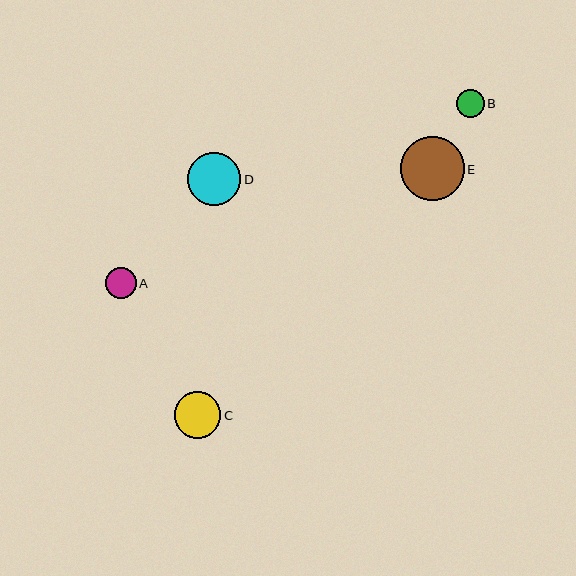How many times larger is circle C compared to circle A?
Circle C is approximately 1.5 times the size of circle A.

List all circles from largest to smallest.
From largest to smallest: E, D, C, A, B.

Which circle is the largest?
Circle E is the largest with a size of approximately 63 pixels.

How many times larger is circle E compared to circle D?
Circle E is approximately 1.2 times the size of circle D.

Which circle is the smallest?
Circle B is the smallest with a size of approximately 28 pixels.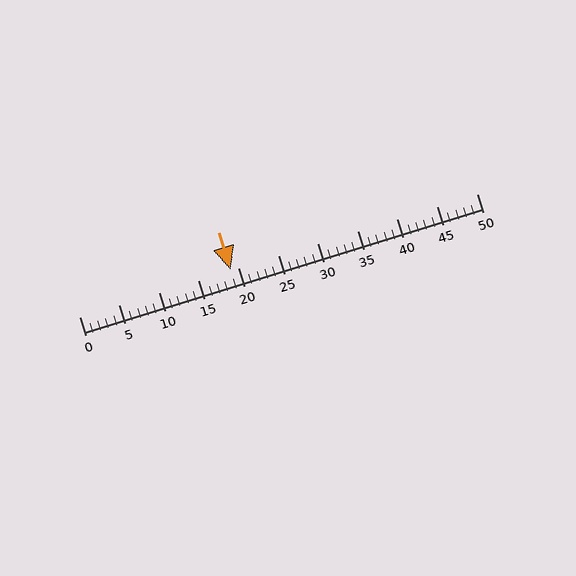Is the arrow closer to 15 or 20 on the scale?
The arrow is closer to 20.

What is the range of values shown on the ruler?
The ruler shows values from 0 to 50.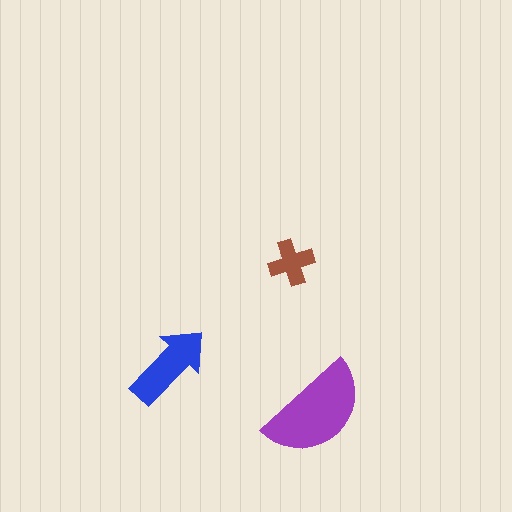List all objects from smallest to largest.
The brown cross, the blue arrow, the purple semicircle.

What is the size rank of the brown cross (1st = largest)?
3rd.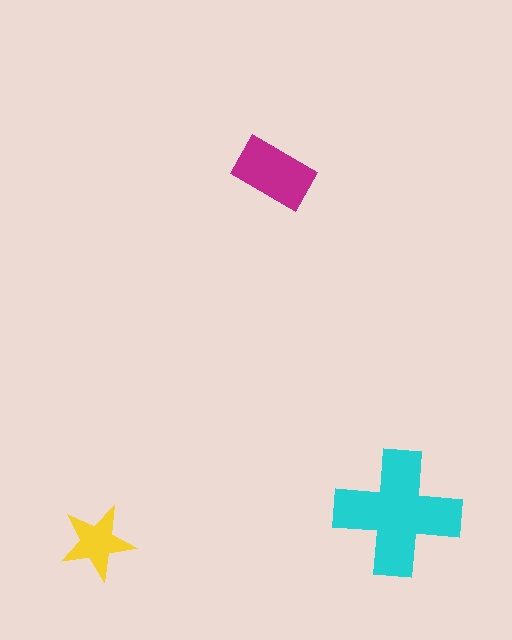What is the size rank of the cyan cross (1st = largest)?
1st.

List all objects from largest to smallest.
The cyan cross, the magenta rectangle, the yellow star.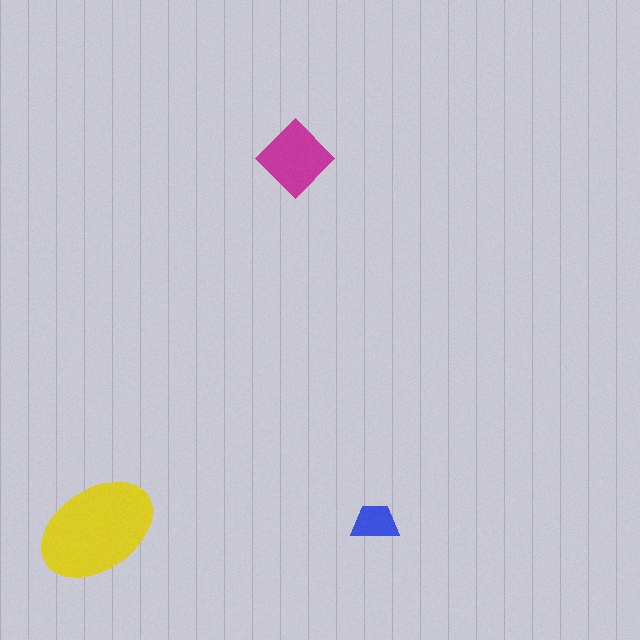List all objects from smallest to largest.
The blue trapezoid, the magenta diamond, the yellow ellipse.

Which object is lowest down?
The yellow ellipse is bottommost.